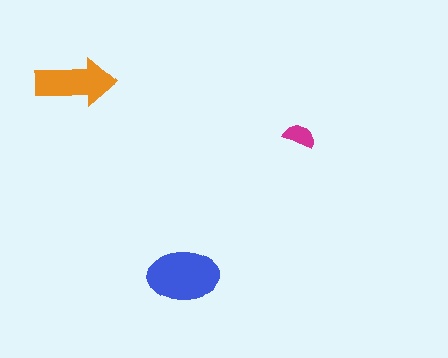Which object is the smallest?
The magenta semicircle.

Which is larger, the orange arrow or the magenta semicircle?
The orange arrow.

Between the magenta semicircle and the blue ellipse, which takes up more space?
The blue ellipse.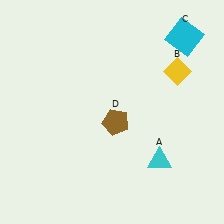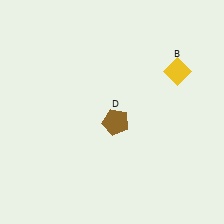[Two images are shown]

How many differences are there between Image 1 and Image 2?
There are 2 differences between the two images.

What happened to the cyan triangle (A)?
The cyan triangle (A) was removed in Image 2. It was in the bottom-right area of Image 1.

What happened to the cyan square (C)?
The cyan square (C) was removed in Image 2. It was in the top-right area of Image 1.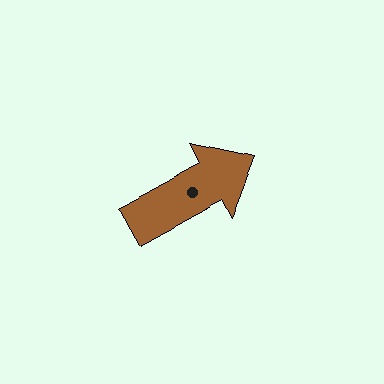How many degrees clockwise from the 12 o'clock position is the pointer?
Approximately 61 degrees.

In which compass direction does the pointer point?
Northeast.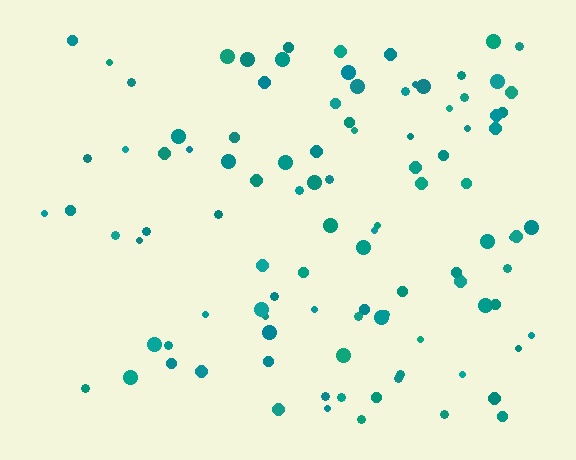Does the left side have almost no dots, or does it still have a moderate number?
Still a moderate number, just noticeably fewer than the right.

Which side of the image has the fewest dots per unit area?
The left.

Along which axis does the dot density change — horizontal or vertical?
Horizontal.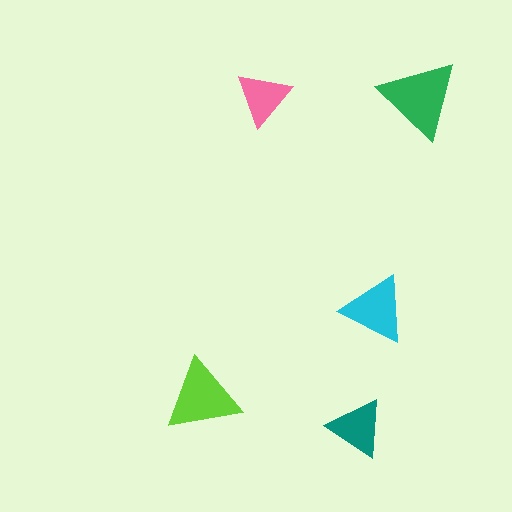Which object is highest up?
The pink triangle is topmost.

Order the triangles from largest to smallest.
the green one, the lime one, the cyan one, the teal one, the pink one.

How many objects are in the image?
There are 5 objects in the image.